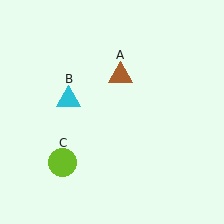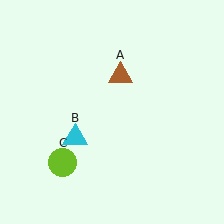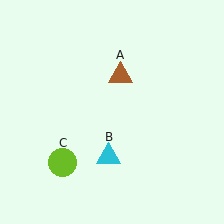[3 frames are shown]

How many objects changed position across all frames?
1 object changed position: cyan triangle (object B).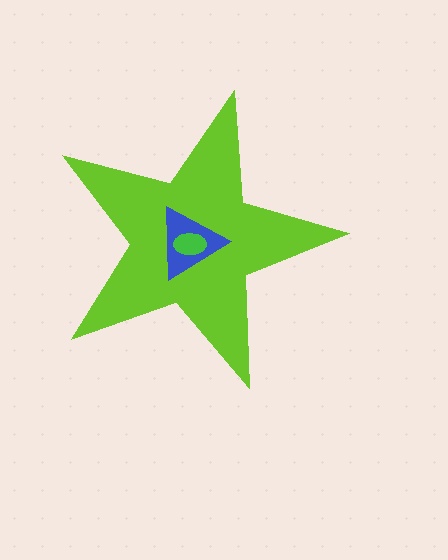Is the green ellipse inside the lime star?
Yes.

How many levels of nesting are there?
3.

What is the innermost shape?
The green ellipse.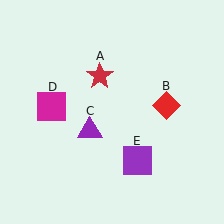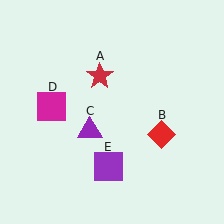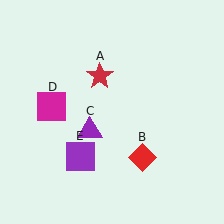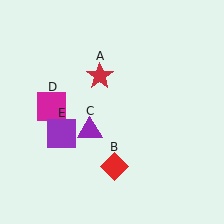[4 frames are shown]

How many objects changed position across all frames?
2 objects changed position: red diamond (object B), purple square (object E).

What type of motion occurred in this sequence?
The red diamond (object B), purple square (object E) rotated clockwise around the center of the scene.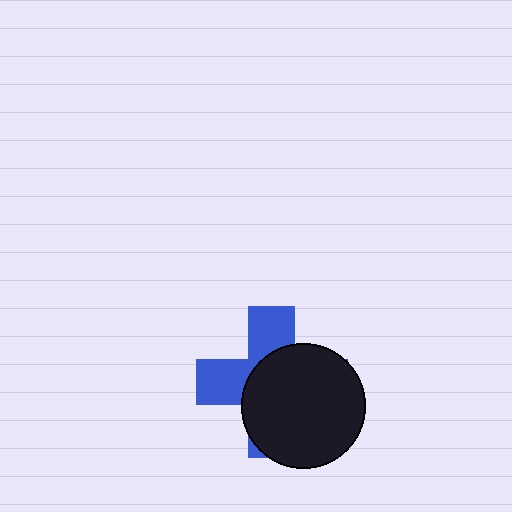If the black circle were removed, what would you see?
You would see the complete blue cross.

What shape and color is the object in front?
The object in front is a black circle.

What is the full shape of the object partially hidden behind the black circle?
The partially hidden object is a blue cross.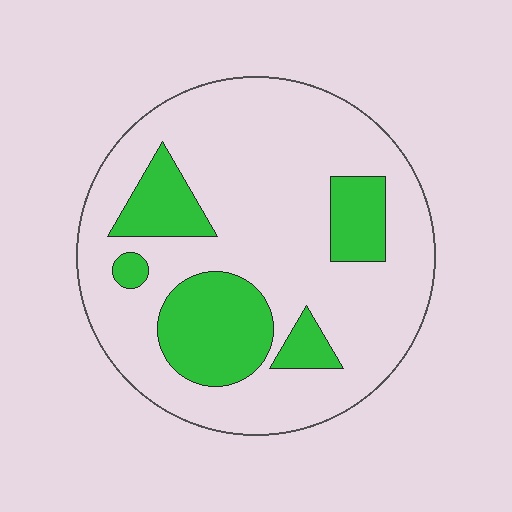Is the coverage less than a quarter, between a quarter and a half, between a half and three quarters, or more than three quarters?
Less than a quarter.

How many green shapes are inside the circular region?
5.